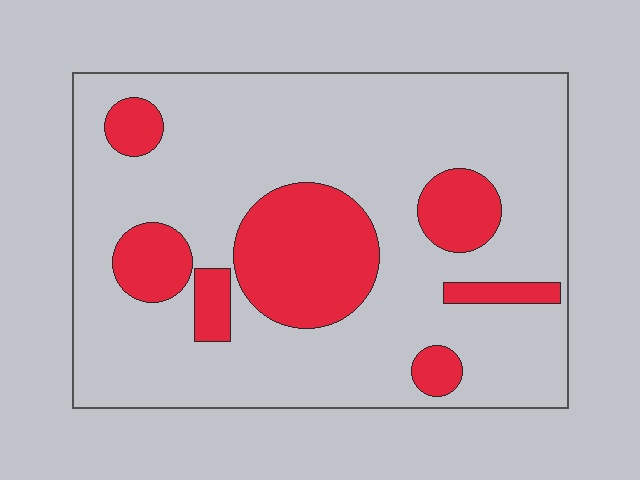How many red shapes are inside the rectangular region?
7.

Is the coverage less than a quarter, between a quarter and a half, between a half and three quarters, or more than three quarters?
Less than a quarter.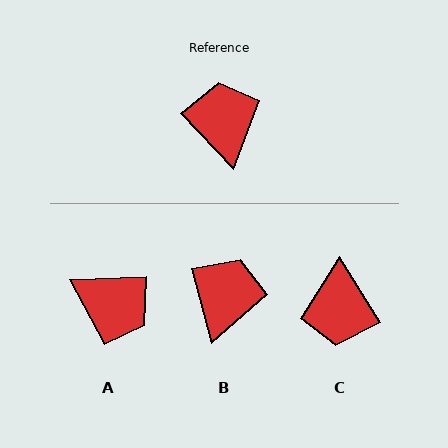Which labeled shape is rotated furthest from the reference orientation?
C, about 168 degrees away.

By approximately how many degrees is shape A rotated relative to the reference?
Approximately 132 degrees clockwise.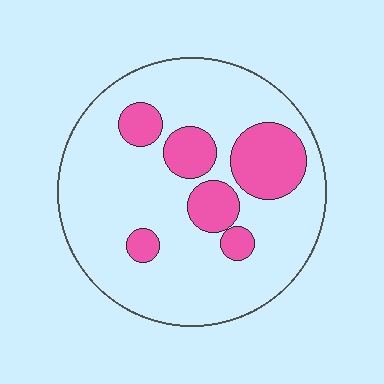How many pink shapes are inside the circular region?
6.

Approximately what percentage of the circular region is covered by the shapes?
Approximately 20%.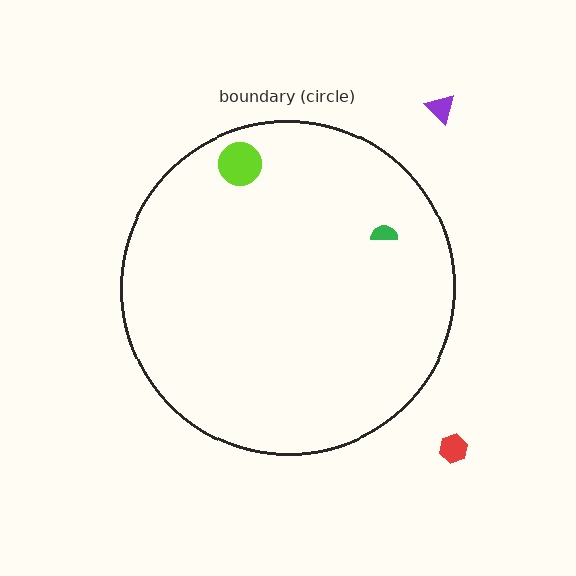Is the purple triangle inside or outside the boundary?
Outside.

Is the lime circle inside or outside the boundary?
Inside.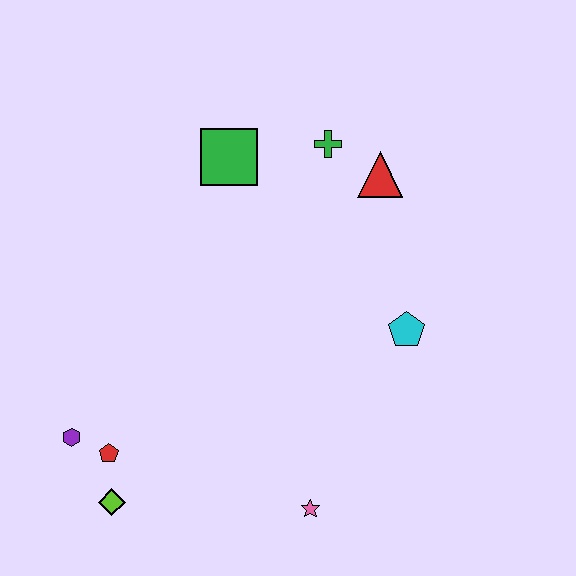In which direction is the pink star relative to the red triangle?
The pink star is below the red triangle.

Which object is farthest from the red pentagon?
The red triangle is farthest from the red pentagon.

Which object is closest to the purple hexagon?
The red pentagon is closest to the purple hexagon.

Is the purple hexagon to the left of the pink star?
Yes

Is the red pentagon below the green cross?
Yes